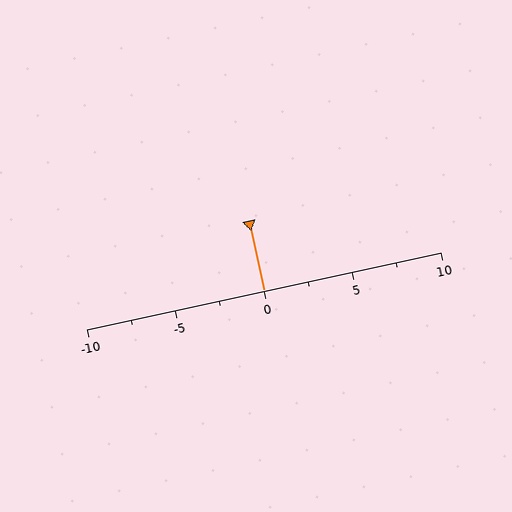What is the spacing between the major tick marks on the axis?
The major ticks are spaced 5 apart.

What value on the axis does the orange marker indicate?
The marker indicates approximately 0.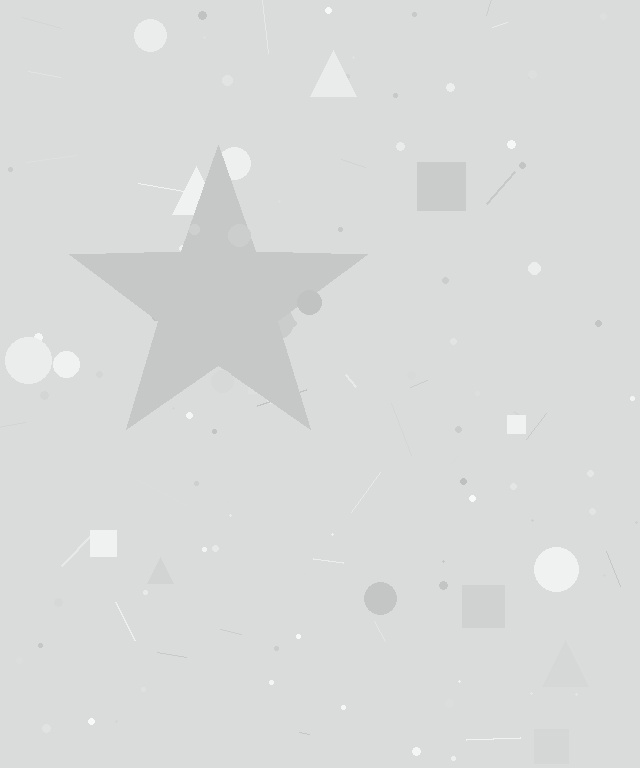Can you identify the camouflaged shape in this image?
The camouflaged shape is a star.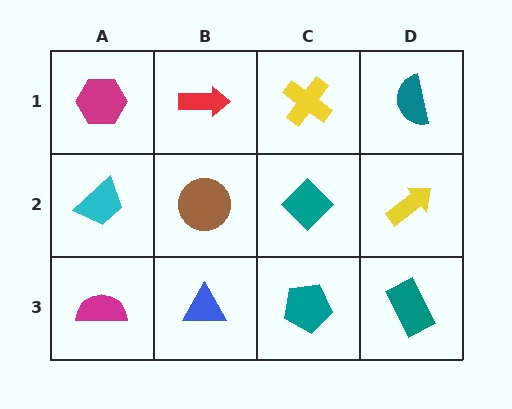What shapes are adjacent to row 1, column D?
A yellow arrow (row 2, column D), a yellow cross (row 1, column C).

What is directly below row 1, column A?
A cyan trapezoid.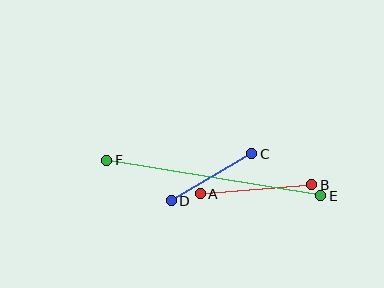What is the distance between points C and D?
The distance is approximately 93 pixels.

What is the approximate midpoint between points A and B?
The midpoint is at approximately (256, 189) pixels.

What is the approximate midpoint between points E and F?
The midpoint is at approximately (214, 178) pixels.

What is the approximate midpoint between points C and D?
The midpoint is at approximately (212, 177) pixels.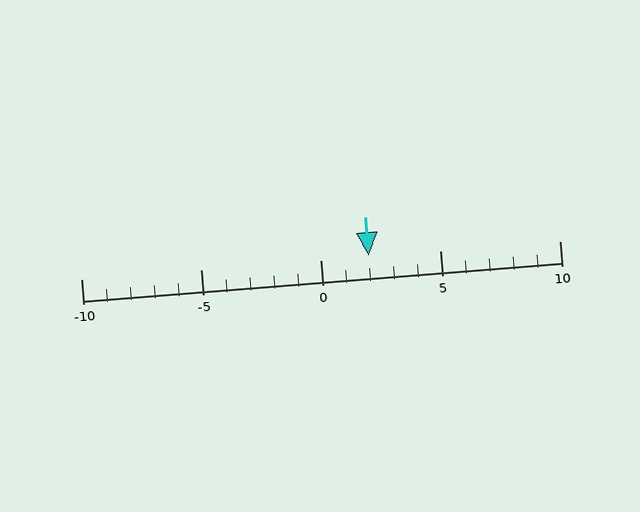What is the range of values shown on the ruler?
The ruler shows values from -10 to 10.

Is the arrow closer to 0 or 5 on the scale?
The arrow is closer to 0.